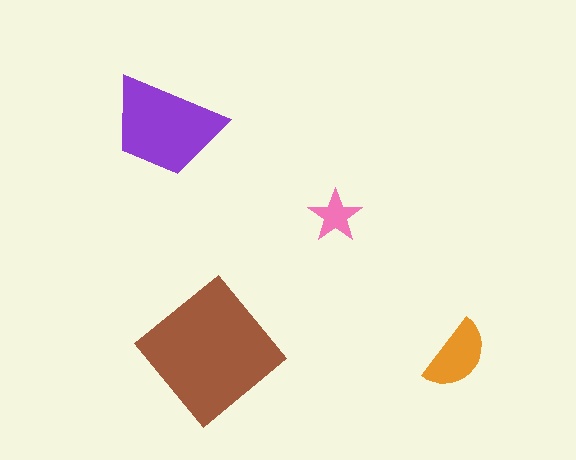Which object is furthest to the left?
The purple trapezoid is leftmost.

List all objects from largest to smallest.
The brown diamond, the purple trapezoid, the orange semicircle, the pink star.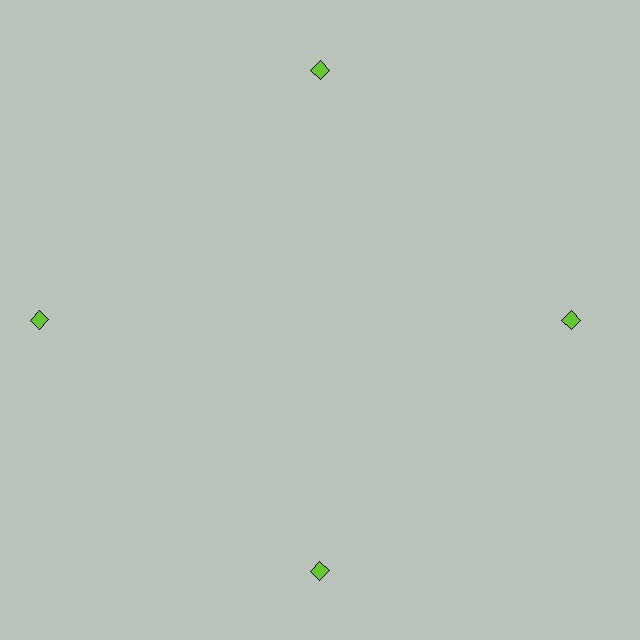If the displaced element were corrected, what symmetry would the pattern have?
It would have 4-fold rotational symmetry — the pattern would map onto itself every 90 degrees.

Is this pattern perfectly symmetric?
No. The 4 lime diamonds are arranged in a ring, but one element near the 9 o'clock position is pushed outward from the center, breaking the 4-fold rotational symmetry.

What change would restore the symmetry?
The symmetry would be restored by moving it inward, back onto the ring so that all 4 diamonds sit at equal angles and equal distance from the center.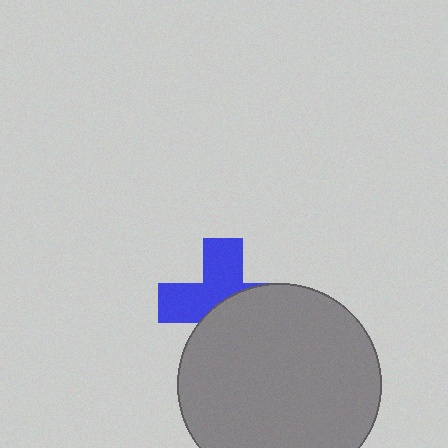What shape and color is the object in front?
The object in front is a gray circle.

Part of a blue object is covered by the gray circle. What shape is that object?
It is a cross.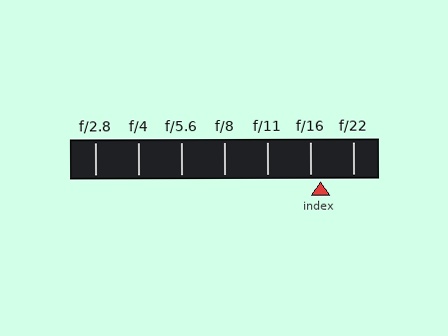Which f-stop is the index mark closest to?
The index mark is closest to f/16.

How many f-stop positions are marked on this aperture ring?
There are 7 f-stop positions marked.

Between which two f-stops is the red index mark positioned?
The index mark is between f/16 and f/22.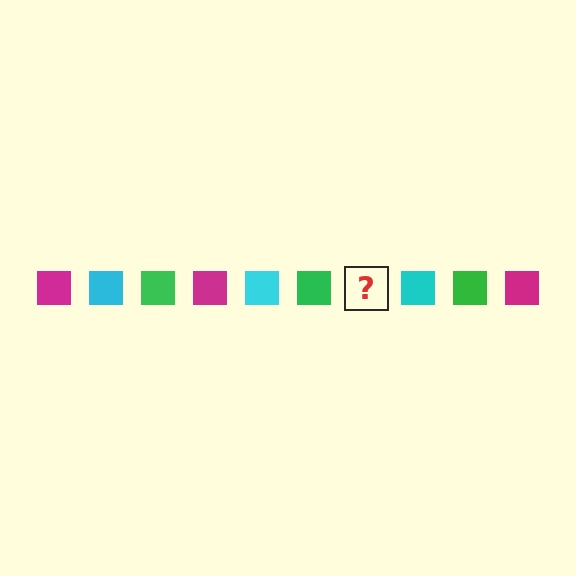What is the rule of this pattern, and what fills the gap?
The rule is that the pattern cycles through magenta, cyan, green squares. The gap should be filled with a magenta square.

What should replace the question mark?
The question mark should be replaced with a magenta square.